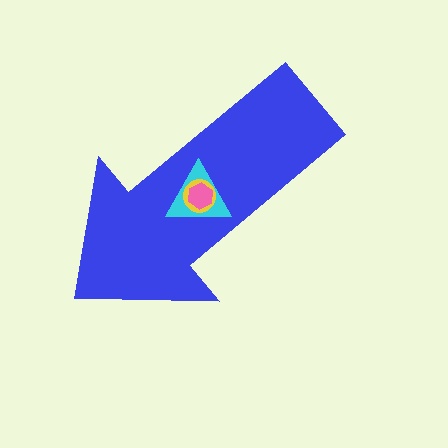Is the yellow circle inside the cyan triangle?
Yes.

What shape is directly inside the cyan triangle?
The yellow circle.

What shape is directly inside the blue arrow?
The cyan triangle.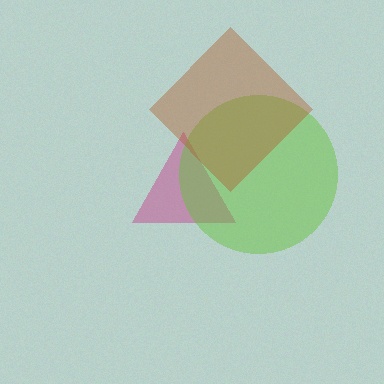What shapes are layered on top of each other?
The layered shapes are: a magenta triangle, a lime circle, a brown diamond.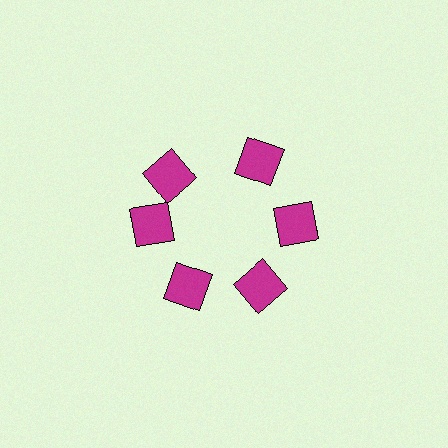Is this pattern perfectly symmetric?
No. The 6 magenta squares are arranged in a ring, but one element near the 11 o'clock position is rotated out of alignment along the ring, breaking the 6-fold rotational symmetry.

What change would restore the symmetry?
The symmetry would be restored by rotating it back into even spacing with its neighbors so that all 6 squares sit at equal angles and equal distance from the center.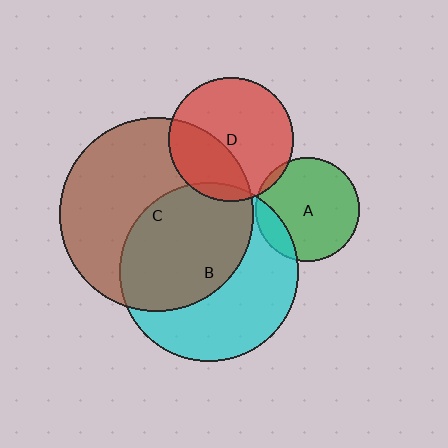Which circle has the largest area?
Circle C (brown).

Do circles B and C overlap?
Yes.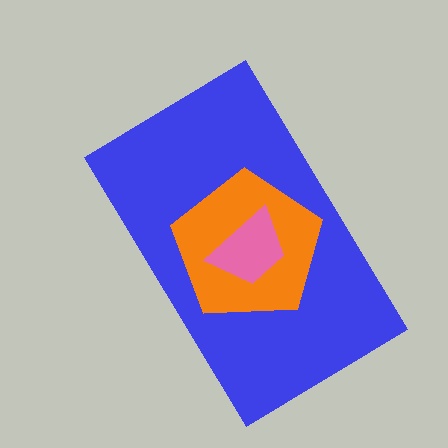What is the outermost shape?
The blue rectangle.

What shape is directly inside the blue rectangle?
The orange pentagon.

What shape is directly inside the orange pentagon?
The pink trapezoid.